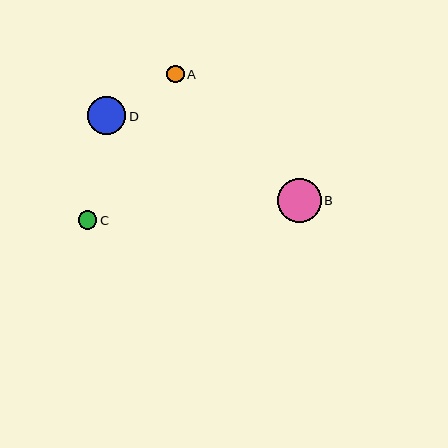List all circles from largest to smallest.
From largest to smallest: B, D, C, A.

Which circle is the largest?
Circle B is the largest with a size of approximately 44 pixels.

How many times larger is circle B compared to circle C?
Circle B is approximately 2.4 times the size of circle C.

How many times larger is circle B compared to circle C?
Circle B is approximately 2.4 times the size of circle C.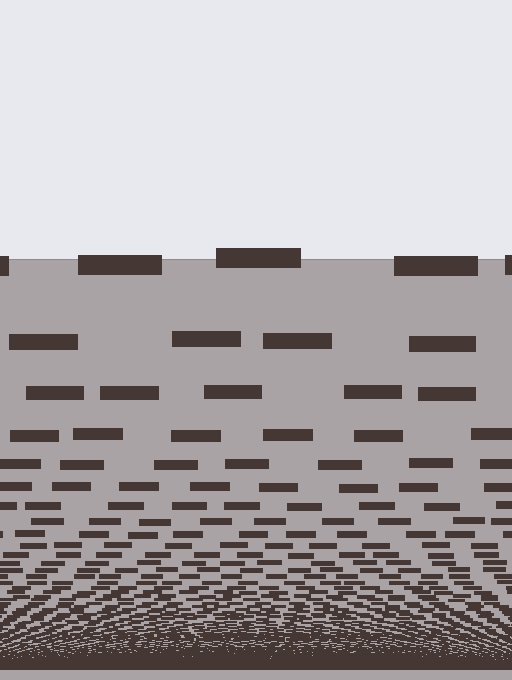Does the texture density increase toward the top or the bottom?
Density increases toward the bottom.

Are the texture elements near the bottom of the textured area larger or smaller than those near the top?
Smaller. The gradient is inverted — elements near the bottom are smaller and denser.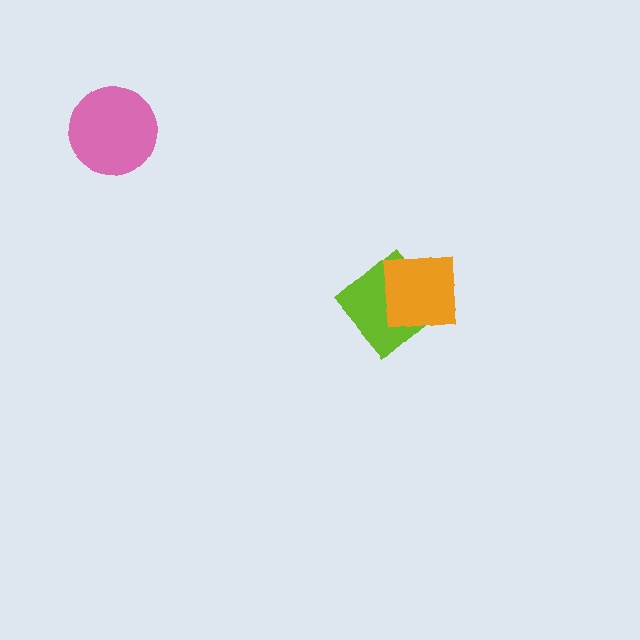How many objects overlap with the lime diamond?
1 object overlaps with the lime diamond.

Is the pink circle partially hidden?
No, no other shape covers it.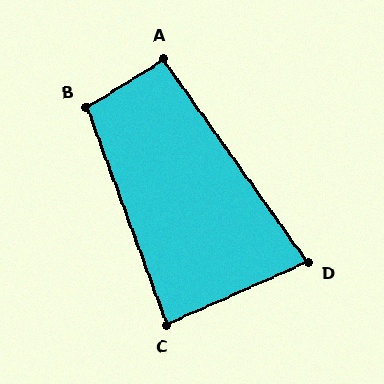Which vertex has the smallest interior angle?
D, at approximately 79 degrees.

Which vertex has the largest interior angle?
B, at approximately 101 degrees.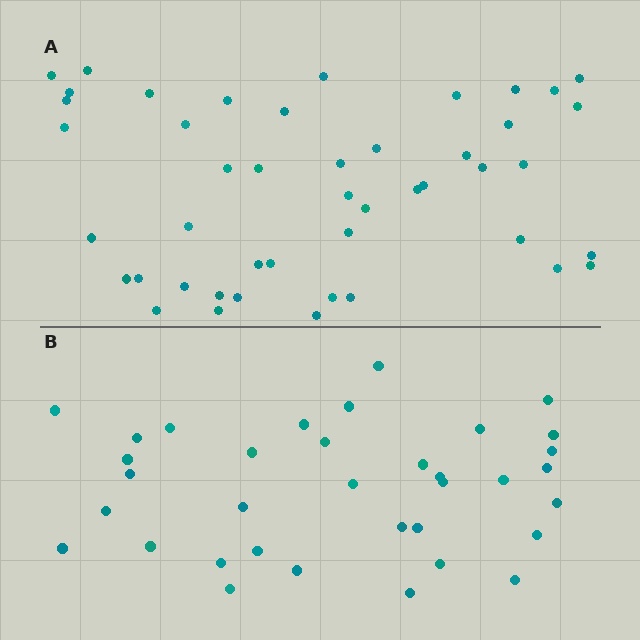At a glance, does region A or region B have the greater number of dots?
Region A (the top region) has more dots.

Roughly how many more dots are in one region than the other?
Region A has roughly 12 or so more dots than region B.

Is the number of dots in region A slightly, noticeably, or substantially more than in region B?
Region A has noticeably more, but not dramatically so. The ratio is roughly 1.3 to 1.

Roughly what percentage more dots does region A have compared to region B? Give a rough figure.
About 30% more.